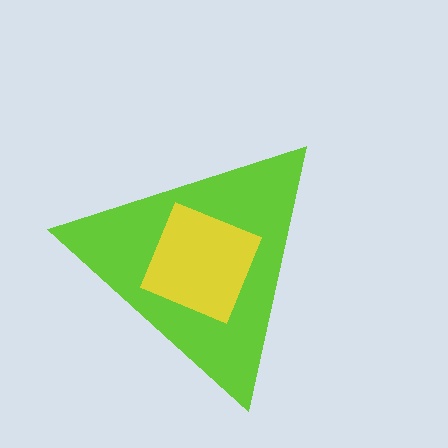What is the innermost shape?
The yellow square.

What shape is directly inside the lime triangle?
The yellow square.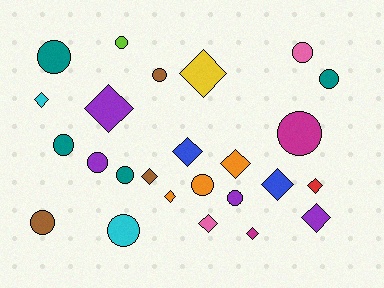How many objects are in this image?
There are 25 objects.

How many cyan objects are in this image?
There are 2 cyan objects.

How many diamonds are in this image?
There are 12 diamonds.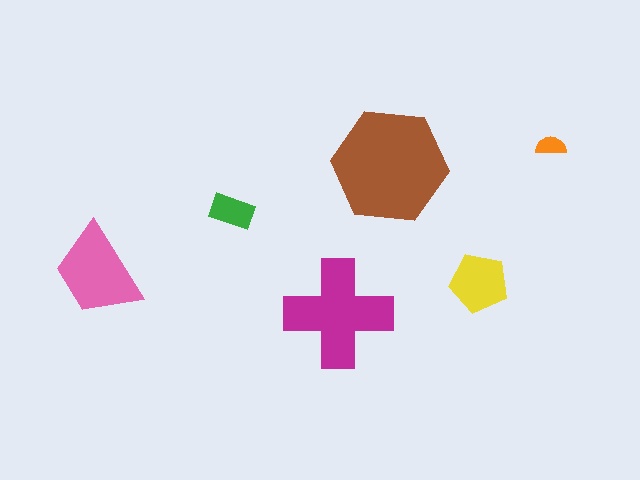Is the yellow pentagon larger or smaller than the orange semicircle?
Larger.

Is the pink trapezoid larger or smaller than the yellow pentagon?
Larger.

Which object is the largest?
The brown hexagon.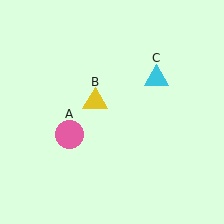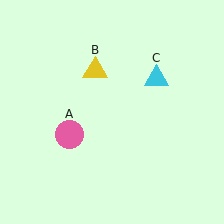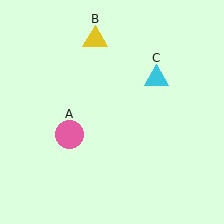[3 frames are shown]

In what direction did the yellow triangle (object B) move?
The yellow triangle (object B) moved up.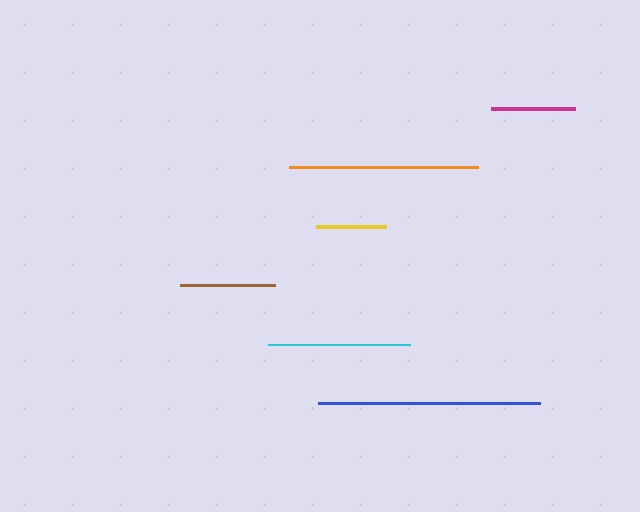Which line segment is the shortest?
The yellow line is the shortest at approximately 70 pixels.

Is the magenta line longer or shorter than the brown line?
The brown line is longer than the magenta line.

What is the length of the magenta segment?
The magenta segment is approximately 83 pixels long.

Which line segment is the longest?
The blue line is the longest at approximately 222 pixels.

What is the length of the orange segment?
The orange segment is approximately 189 pixels long.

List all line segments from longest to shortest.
From longest to shortest: blue, orange, cyan, brown, magenta, yellow.